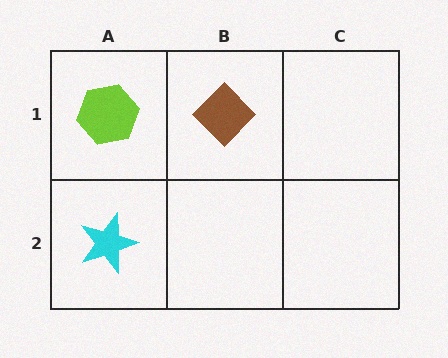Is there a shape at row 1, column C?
No, that cell is empty.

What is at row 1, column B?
A brown diamond.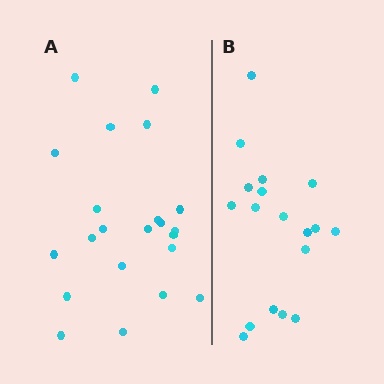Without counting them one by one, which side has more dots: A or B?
Region A (the left region) has more dots.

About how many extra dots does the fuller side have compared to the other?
Region A has about 4 more dots than region B.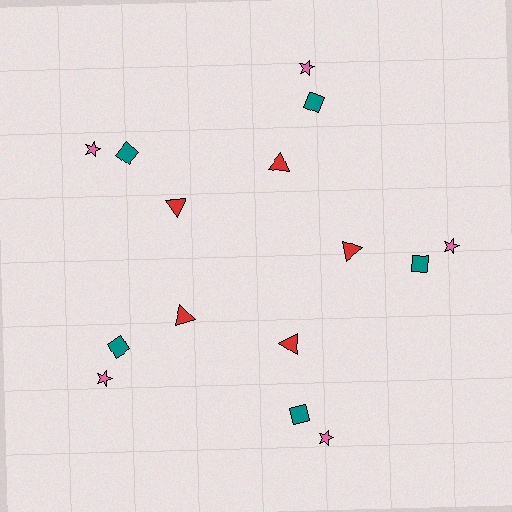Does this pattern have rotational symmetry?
Yes, this pattern has 5-fold rotational symmetry. It looks the same after rotating 72 degrees around the center.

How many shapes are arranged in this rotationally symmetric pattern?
There are 15 shapes, arranged in 5 groups of 3.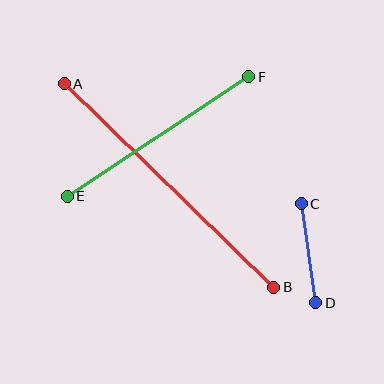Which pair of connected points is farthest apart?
Points A and B are farthest apart.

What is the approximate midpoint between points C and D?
The midpoint is at approximately (308, 253) pixels.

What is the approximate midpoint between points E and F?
The midpoint is at approximately (158, 137) pixels.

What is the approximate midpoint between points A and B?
The midpoint is at approximately (169, 186) pixels.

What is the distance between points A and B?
The distance is approximately 292 pixels.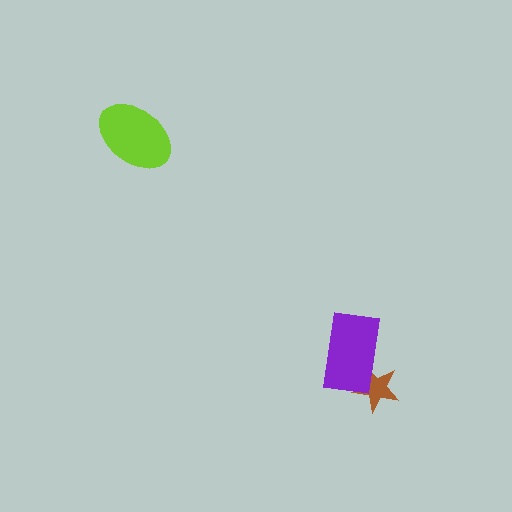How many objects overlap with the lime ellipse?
0 objects overlap with the lime ellipse.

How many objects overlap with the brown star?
1 object overlaps with the brown star.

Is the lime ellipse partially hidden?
No, no other shape covers it.